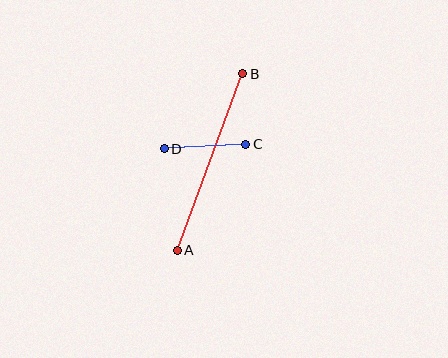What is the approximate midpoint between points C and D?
The midpoint is at approximately (205, 147) pixels.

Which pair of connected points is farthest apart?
Points A and B are farthest apart.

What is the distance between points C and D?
The distance is approximately 81 pixels.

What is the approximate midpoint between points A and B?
The midpoint is at approximately (210, 162) pixels.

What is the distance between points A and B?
The distance is approximately 188 pixels.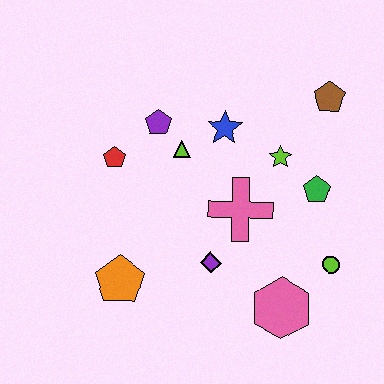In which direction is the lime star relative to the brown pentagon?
The lime star is below the brown pentagon.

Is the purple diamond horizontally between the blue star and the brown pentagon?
No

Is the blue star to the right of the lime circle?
No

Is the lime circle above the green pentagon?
No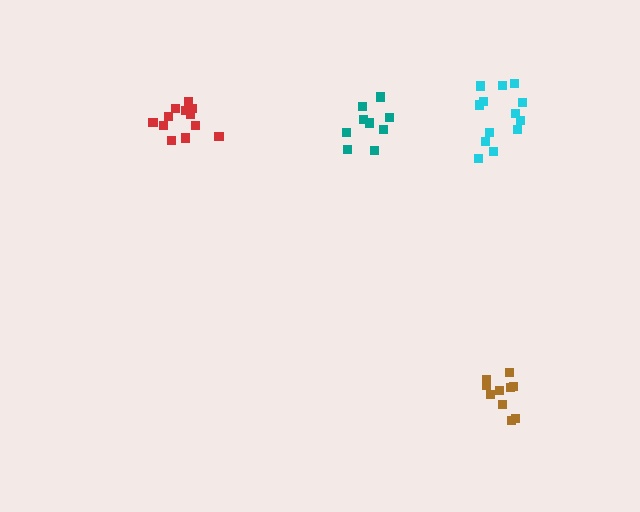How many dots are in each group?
Group 1: 14 dots, Group 2: 10 dots, Group 3: 9 dots, Group 4: 12 dots (45 total).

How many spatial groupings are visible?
There are 4 spatial groupings.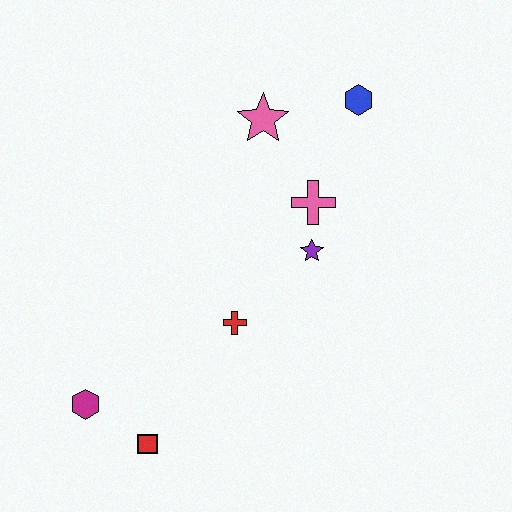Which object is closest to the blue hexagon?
The pink star is closest to the blue hexagon.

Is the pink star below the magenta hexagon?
No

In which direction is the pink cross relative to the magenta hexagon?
The pink cross is to the right of the magenta hexagon.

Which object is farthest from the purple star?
The magenta hexagon is farthest from the purple star.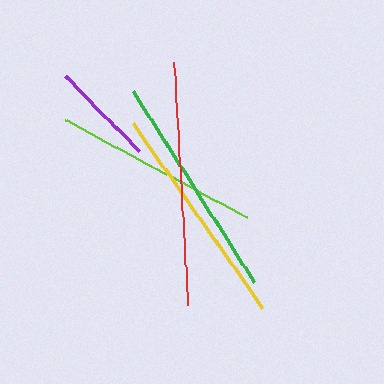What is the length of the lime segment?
The lime segment is approximately 207 pixels long.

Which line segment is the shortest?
The purple line is the shortest at approximately 106 pixels.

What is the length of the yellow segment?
The yellow segment is approximately 226 pixels long.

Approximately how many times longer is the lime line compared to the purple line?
The lime line is approximately 2.0 times the length of the purple line.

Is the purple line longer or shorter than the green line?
The green line is longer than the purple line.